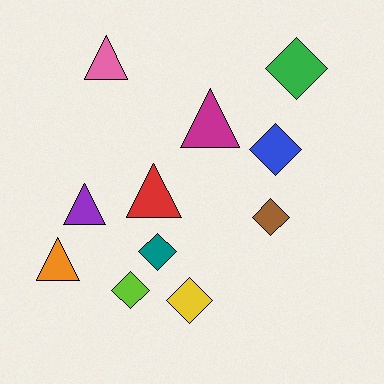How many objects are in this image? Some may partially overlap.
There are 11 objects.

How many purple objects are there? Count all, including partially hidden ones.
There is 1 purple object.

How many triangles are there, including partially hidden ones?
There are 5 triangles.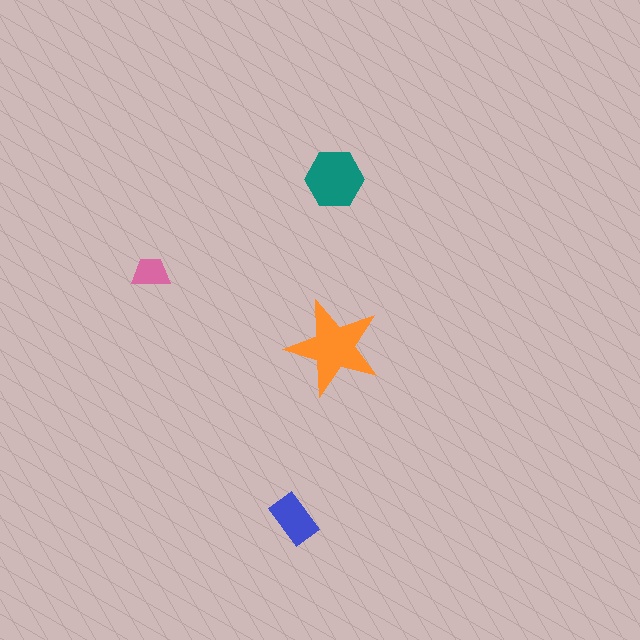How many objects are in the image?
There are 4 objects in the image.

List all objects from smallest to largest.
The pink trapezoid, the blue rectangle, the teal hexagon, the orange star.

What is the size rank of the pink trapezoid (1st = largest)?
4th.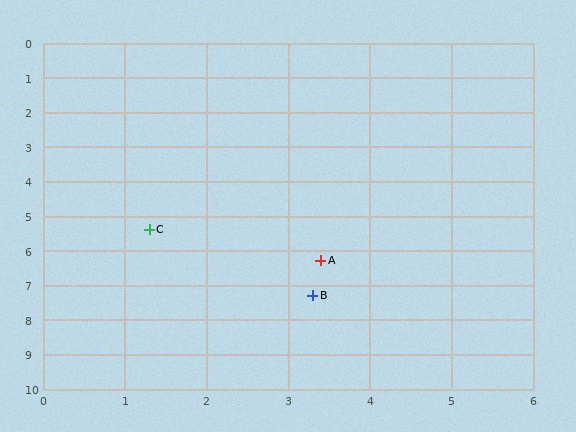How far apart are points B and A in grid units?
Points B and A are about 1.0 grid units apart.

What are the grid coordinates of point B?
Point B is at approximately (3.3, 7.3).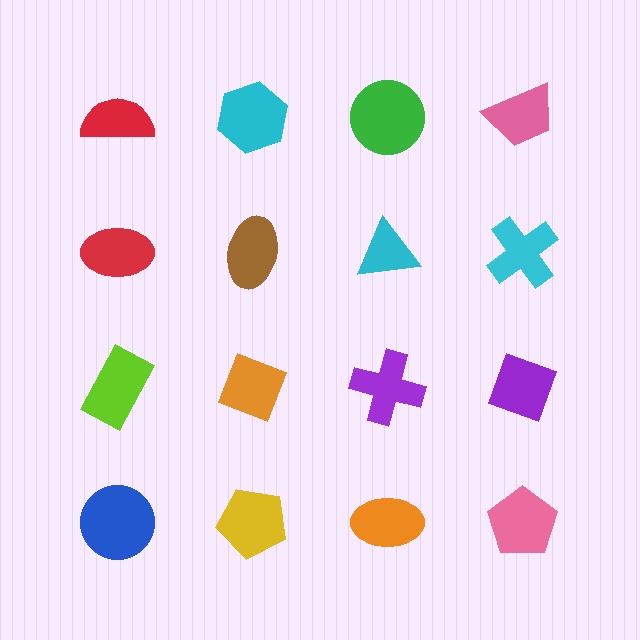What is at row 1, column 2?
A cyan hexagon.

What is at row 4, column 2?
A yellow pentagon.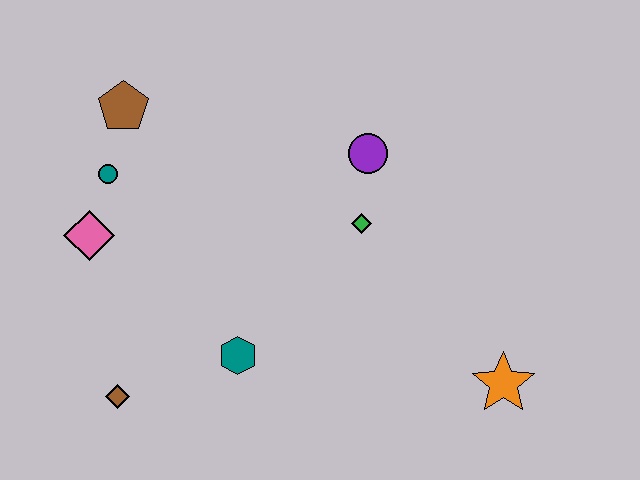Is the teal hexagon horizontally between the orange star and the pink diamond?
Yes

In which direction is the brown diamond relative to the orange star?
The brown diamond is to the left of the orange star.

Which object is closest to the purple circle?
The green diamond is closest to the purple circle.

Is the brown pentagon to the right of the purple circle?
No